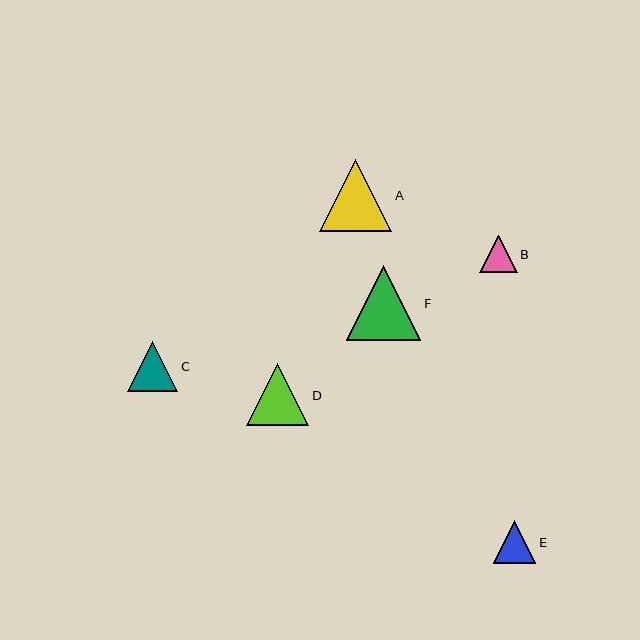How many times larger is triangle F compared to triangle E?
Triangle F is approximately 1.7 times the size of triangle E.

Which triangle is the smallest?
Triangle B is the smallest with a size of approximately 37 pixels.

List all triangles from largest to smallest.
From largest to smallest: F, A, D, C, E, B.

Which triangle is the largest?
Triangle F is the largest with a size of approximately 74 pixels.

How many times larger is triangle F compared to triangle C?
Triangle F is approximately 1.5 times the size of triangle C.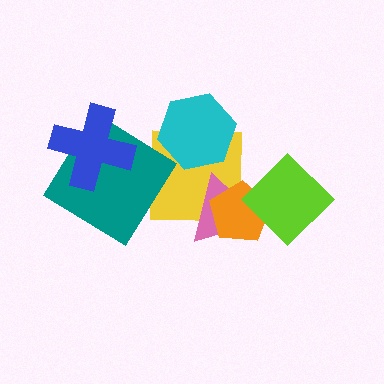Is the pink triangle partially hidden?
Yes, it is partially covered by another shape.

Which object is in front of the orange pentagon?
The lime diamond is in front of the orange pentagon.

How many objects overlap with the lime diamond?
2 objects overlap with the lime diamond.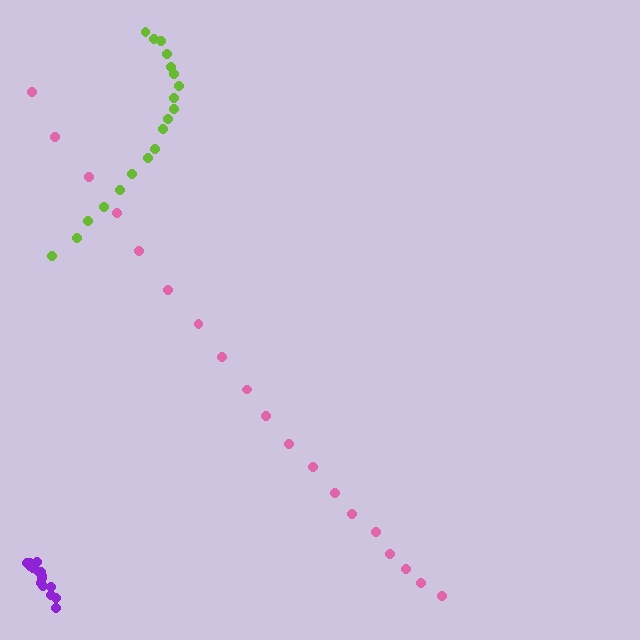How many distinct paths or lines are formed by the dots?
There are 3 distinct paths.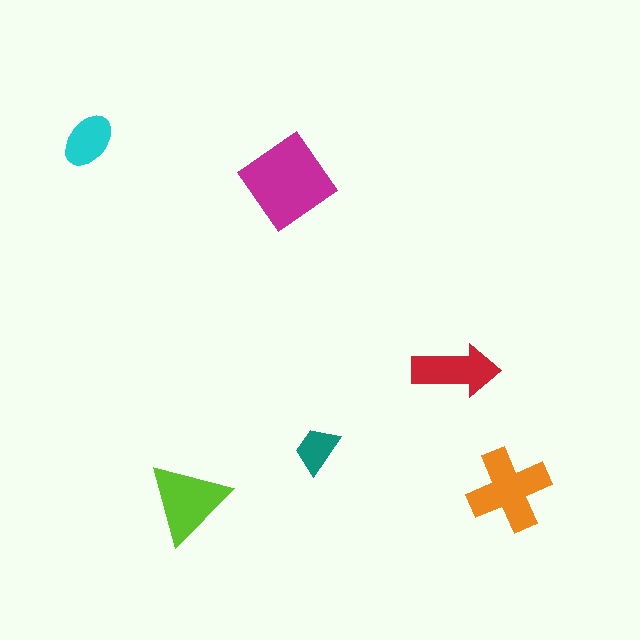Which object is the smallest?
The teal trapezoid.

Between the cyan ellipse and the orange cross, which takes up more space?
The orange cross.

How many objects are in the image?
There are 6 objects in the image.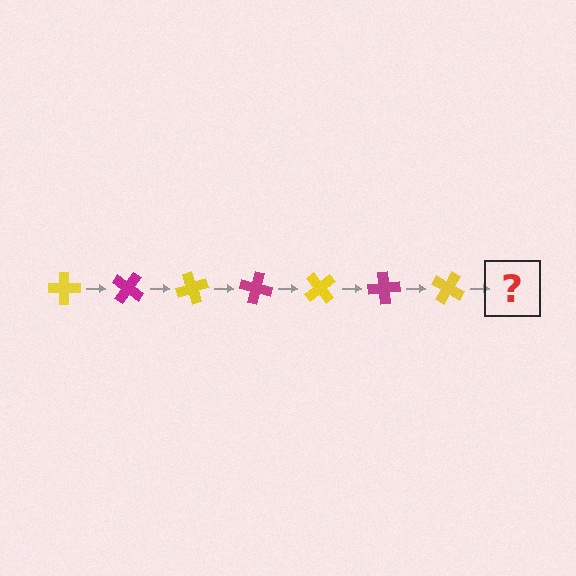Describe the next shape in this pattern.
It should be a magenta cross, rotated 245 degrees from the start.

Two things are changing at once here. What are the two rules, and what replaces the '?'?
The two rules are that it rotates 35 degrees each step and the color cycles through yellow and magenta. The '?' should be a magenta cross, rotated 245 degrees from the start.